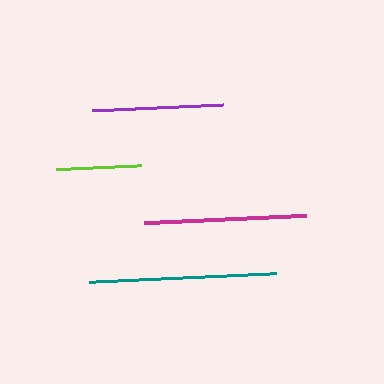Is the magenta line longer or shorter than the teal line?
The teal line is longer than the magenta line.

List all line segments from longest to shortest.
From longest to shortest: teal, magenta, purple, lime.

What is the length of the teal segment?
The teal segment is approximately 188 pixels long.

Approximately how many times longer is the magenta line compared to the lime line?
The magenta line is approximately 1.9 times the length of the lime line.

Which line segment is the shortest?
The lime line is the shortest at approximately 85 pixels.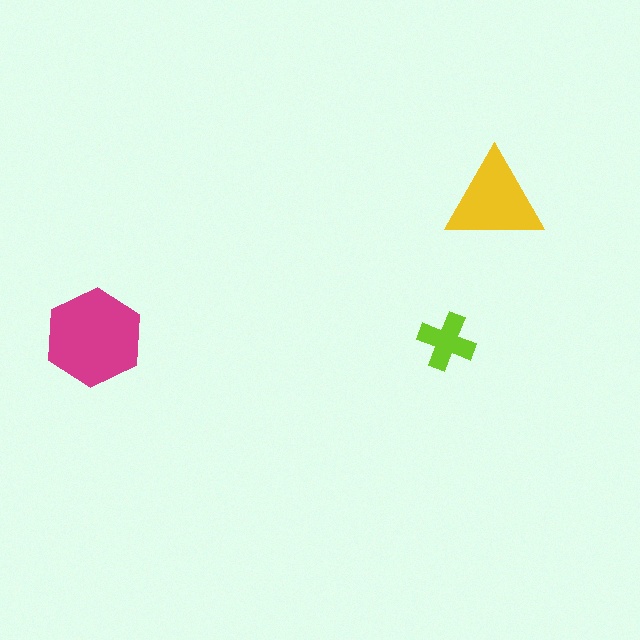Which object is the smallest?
The lime cross.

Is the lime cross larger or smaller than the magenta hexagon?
Smaller.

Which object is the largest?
The magenta hexagon.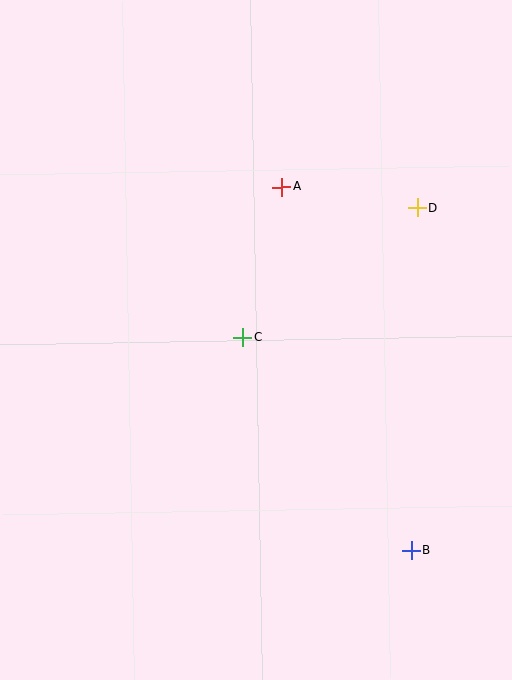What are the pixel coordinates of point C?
Point C is at (243, 337).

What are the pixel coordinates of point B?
Point B is at (411, 551).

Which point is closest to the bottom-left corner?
Point C is closest to the bottom-left corner.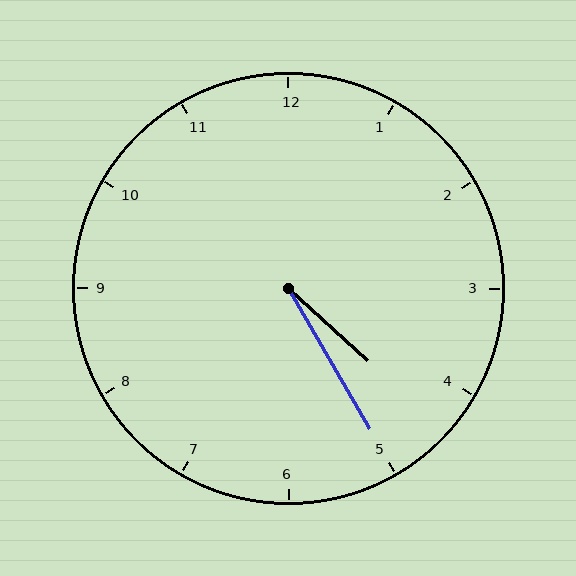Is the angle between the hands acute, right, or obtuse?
It is acute.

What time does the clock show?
4:25.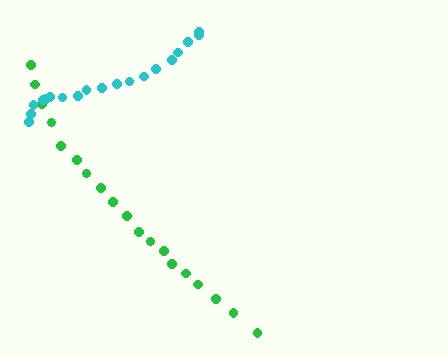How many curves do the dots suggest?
There are 2 distinct paths.